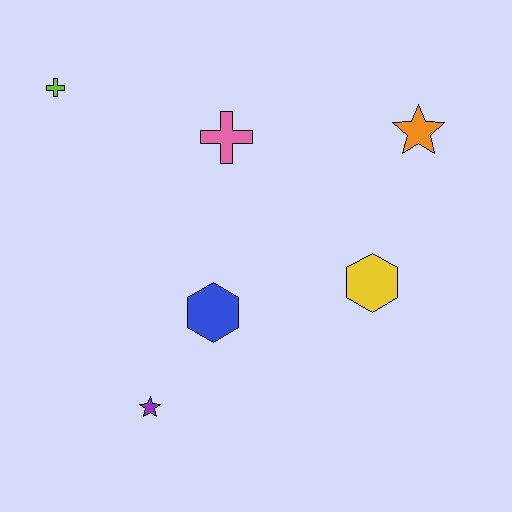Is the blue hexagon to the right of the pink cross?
No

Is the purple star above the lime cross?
No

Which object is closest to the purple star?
The blue hexagon is closest to the purple star.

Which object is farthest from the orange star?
The purple star is farthest from the orange star.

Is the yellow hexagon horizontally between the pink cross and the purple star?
No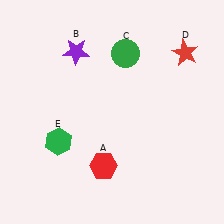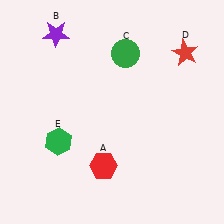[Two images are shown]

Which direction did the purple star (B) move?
The purple star (B) moved left.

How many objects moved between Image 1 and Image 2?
1 object moved between the two images.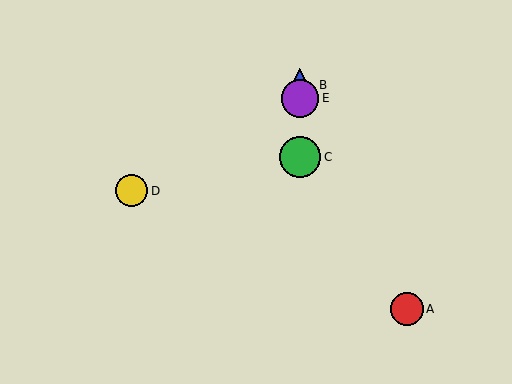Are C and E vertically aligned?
Yes, both are at x≈300.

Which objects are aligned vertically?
Objects B, C, E are aligned vertically.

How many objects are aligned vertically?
3 objects (B, C, E) are aligned vertically.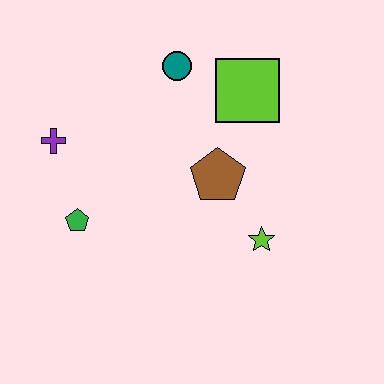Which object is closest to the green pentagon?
The purple cross is closest to the green pentagon.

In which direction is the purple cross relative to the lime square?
The purple cross is to the left of the lime square.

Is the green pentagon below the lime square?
Yes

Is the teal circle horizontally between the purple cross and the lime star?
Yes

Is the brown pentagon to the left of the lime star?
Yes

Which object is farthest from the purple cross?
The lime star is farthest from the purple cross.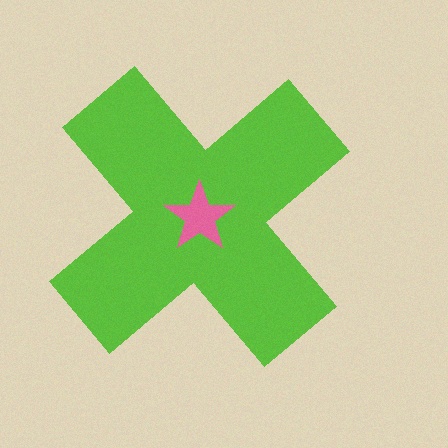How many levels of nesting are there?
2.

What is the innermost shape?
The pink star.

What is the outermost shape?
The lime cross.